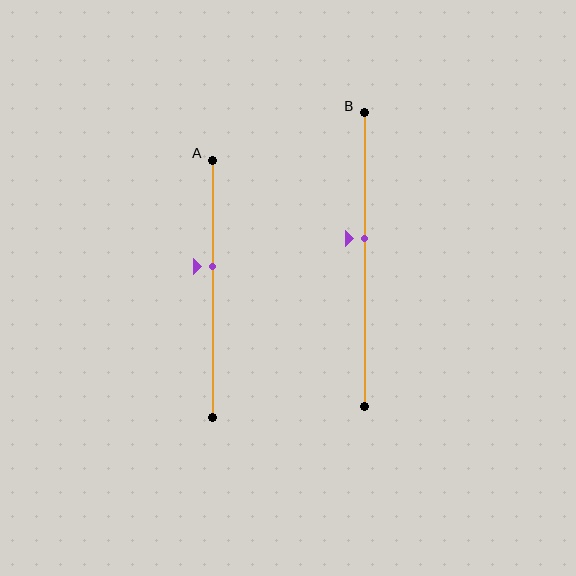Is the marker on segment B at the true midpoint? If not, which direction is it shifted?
No, the marker on segment B is shifted upward by about 7% of the segment length.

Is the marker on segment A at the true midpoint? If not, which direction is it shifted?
No, the marker on segment A is shifted upward by about 9% of the segment length.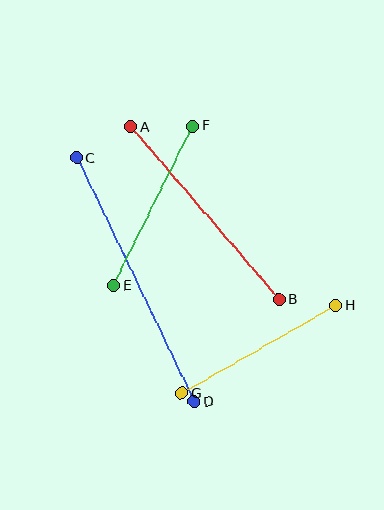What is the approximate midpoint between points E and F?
The midpoint is at approximately (153, 206) pixels.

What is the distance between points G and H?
The distance is approximately 177 pixels.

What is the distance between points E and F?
The distance is approximately 178 pixels.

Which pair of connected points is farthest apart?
Points C and D are farthest apart.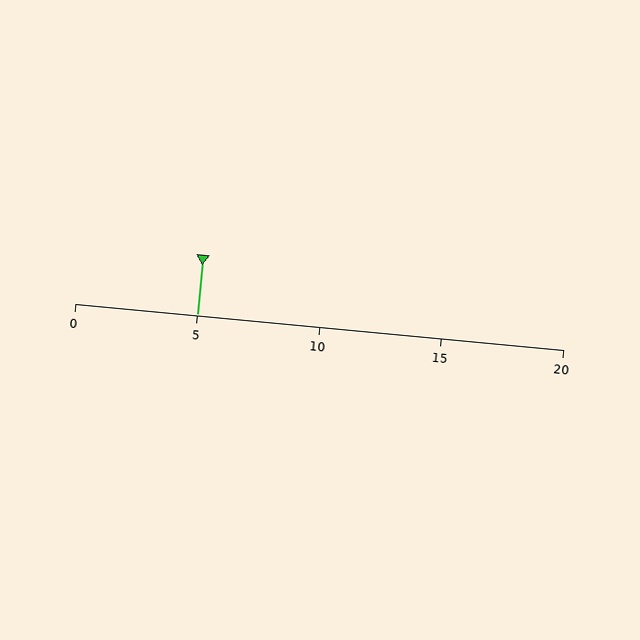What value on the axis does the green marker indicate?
The marker indicates approximately 5.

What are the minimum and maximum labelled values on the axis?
The axis runs from 0 to 20.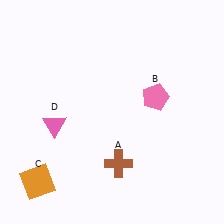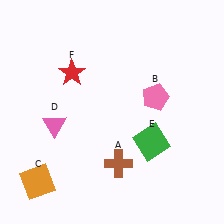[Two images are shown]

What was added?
A green square (E), a red star (F) were added in Image 2.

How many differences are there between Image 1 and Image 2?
There are 2 differences between the two images.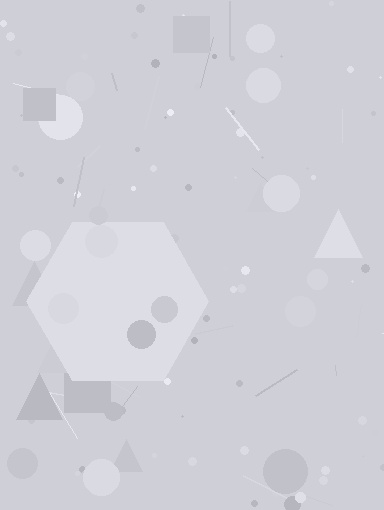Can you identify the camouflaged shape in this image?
The camouflaged shape is a hexagon.